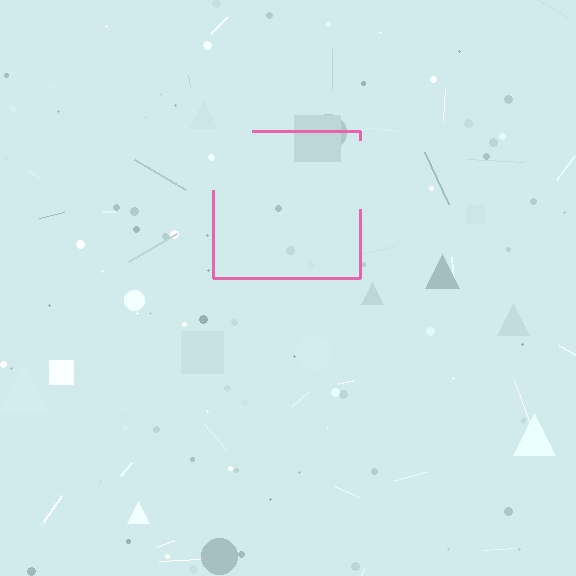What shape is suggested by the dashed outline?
The dashed outline suggests a square.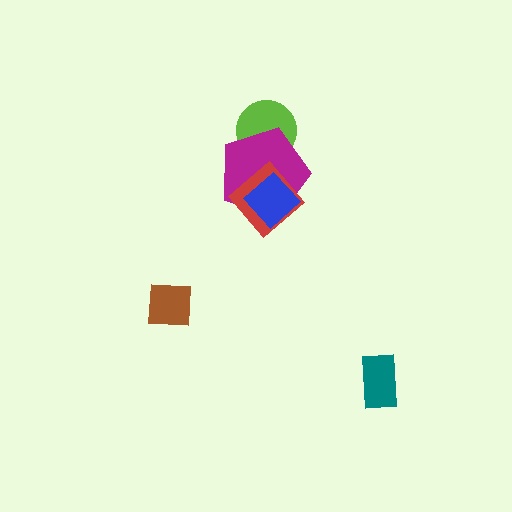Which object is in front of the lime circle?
The magenta pentagon is in front of the lime circle.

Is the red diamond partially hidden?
Yes, it is partially covered by another shape.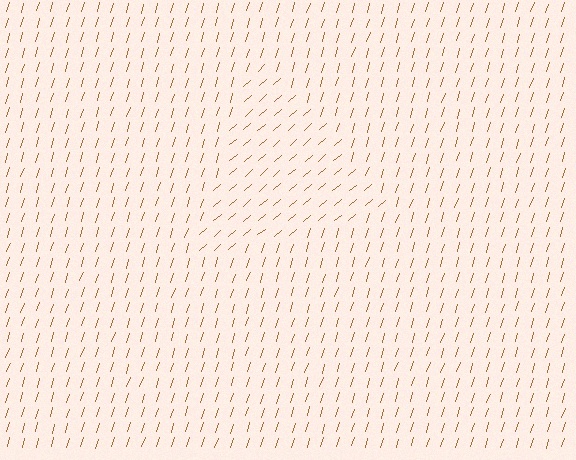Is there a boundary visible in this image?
Yes, there is a texture boundary formed by a change in line orientation.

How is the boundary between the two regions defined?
The boundary is defined purely by a change in line orientation (approximately 32 degrees difference). All lines are the same color and thickness.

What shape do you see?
I see a triangle.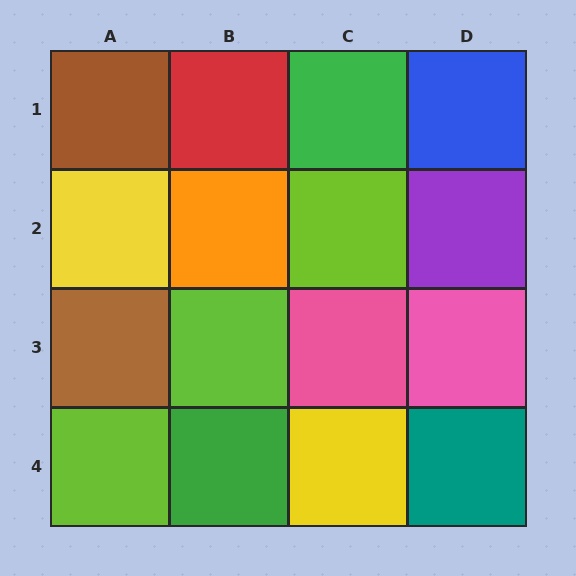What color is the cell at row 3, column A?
Brown.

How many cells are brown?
2 cells are brown.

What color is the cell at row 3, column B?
Lime.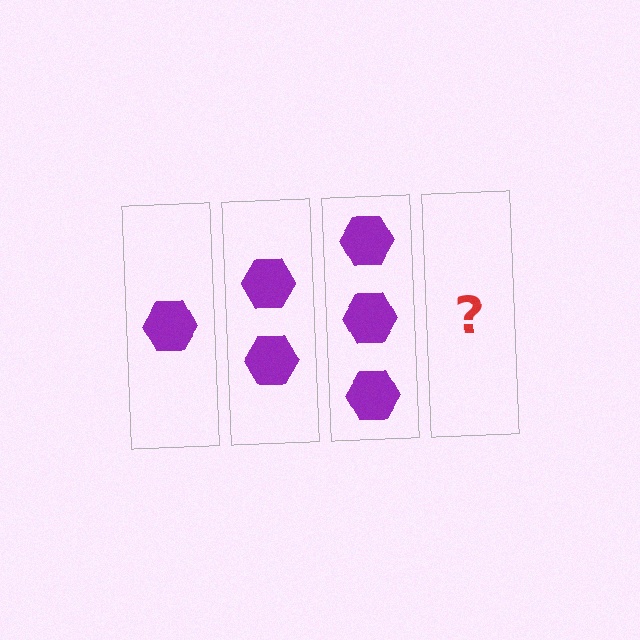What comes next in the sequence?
The next element should be 4 hexagons.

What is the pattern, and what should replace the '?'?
The pattern is that each step adds one more hexagon. The '?' should be 4 hexagons.